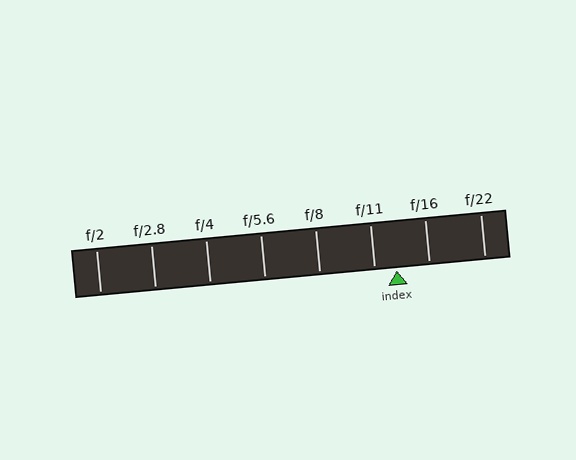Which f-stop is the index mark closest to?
The index mark is closest to f/11.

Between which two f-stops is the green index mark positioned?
The index mark is between f/11 and f/16.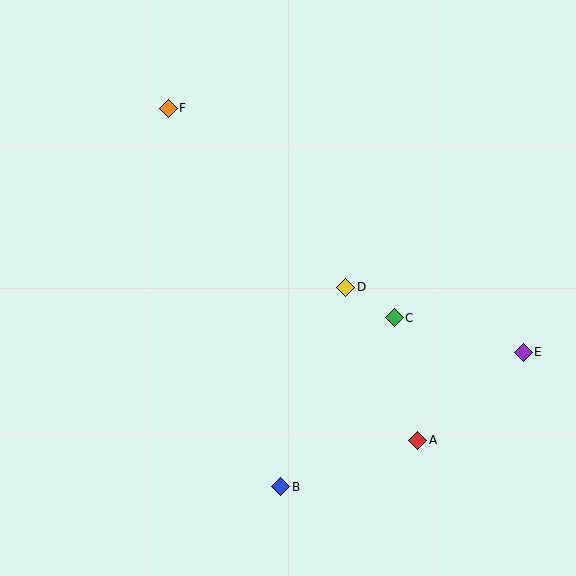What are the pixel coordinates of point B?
Point B is at (281, 487).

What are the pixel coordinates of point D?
Point D is at (346, 287).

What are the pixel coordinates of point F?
Point F is at (168, 108).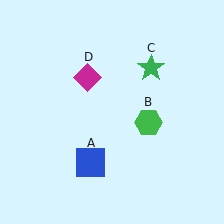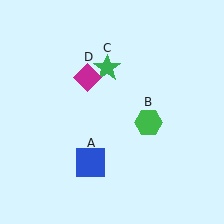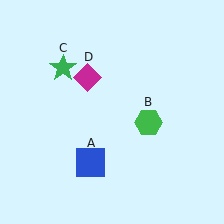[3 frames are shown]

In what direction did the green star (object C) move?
The green star (object C) moved left.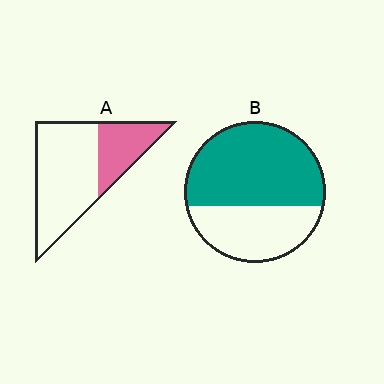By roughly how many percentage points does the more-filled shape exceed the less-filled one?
By roughly 30 percentage points (B over A).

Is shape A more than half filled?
No.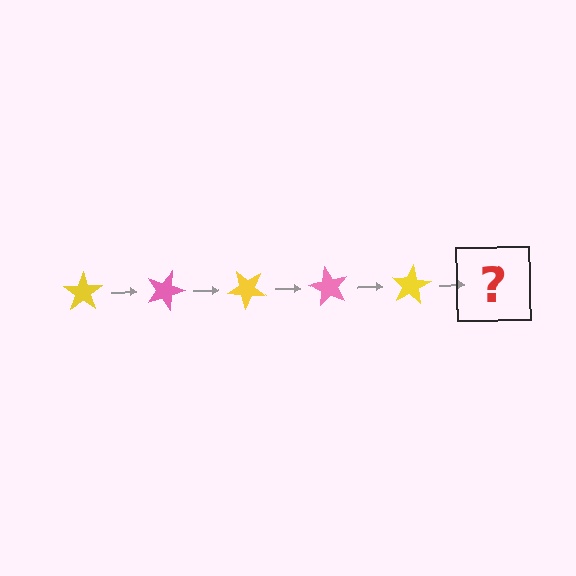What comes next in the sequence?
The next element should be a pink star, rotated 100 degrees from the start.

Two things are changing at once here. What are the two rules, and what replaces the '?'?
The two rules are that it rotates 20 degrees each step and the color cycles through yellow and pink. The '?' should be a pink star, rotated 100 degrees from the start.